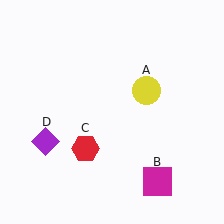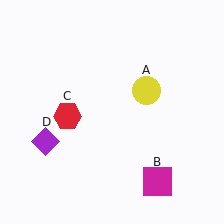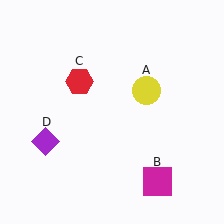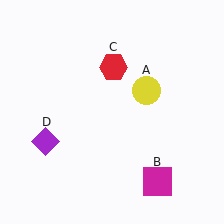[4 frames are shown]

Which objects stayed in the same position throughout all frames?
Yellow circle (object A) and magenta square (object B) and purple diamond (object D) remained stationary.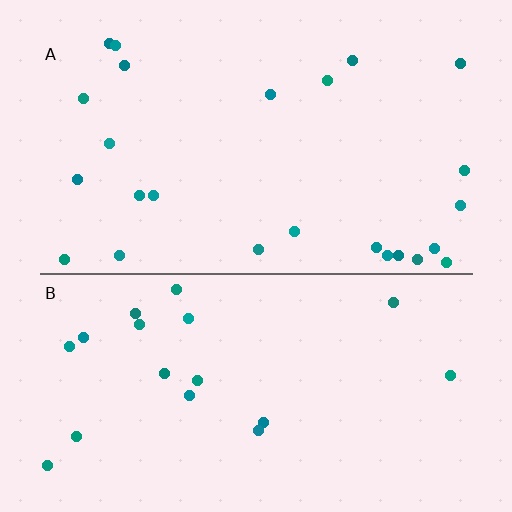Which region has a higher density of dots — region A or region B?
A (the top).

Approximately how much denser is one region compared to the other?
Approximately 1.4× — region A over region B.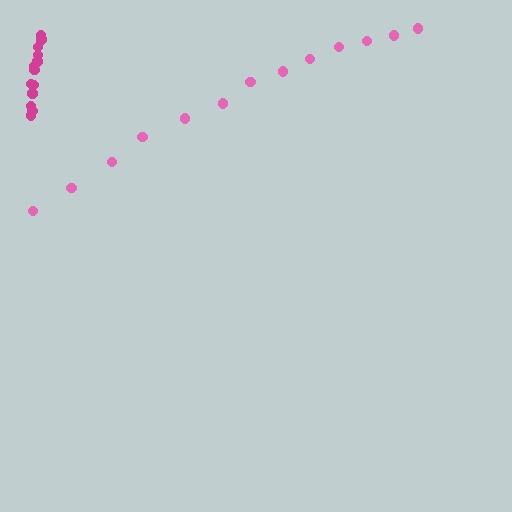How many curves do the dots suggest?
There are 2 distinct paths.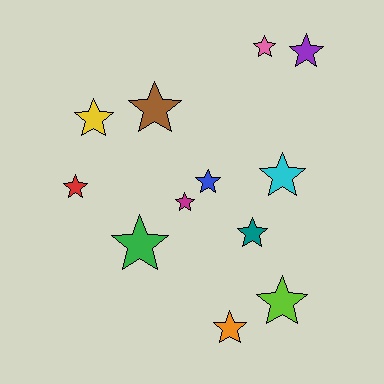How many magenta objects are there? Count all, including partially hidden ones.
There is 1 magenta object.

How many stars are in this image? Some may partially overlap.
There are 12 stars.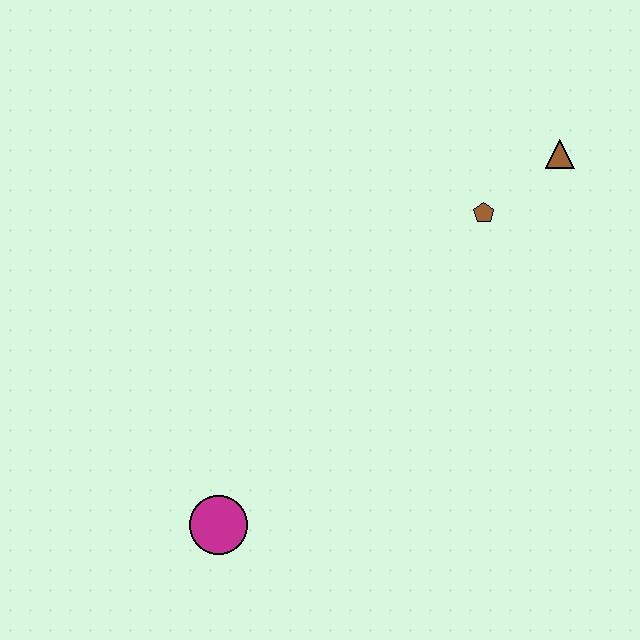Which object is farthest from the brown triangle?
The magenta circle is farthest from the brown triangle.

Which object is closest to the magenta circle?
The brown pentagon is closest to the magenta circle.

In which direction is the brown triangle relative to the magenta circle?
The brown triangle is above the magenta circle.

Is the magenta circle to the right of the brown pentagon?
No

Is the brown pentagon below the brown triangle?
Yes